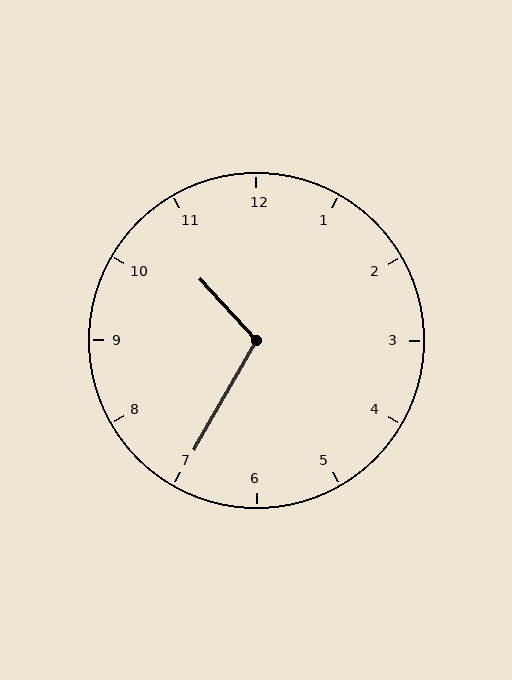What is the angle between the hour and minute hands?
Approximately 108 degrees.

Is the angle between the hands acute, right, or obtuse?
It is obtuse.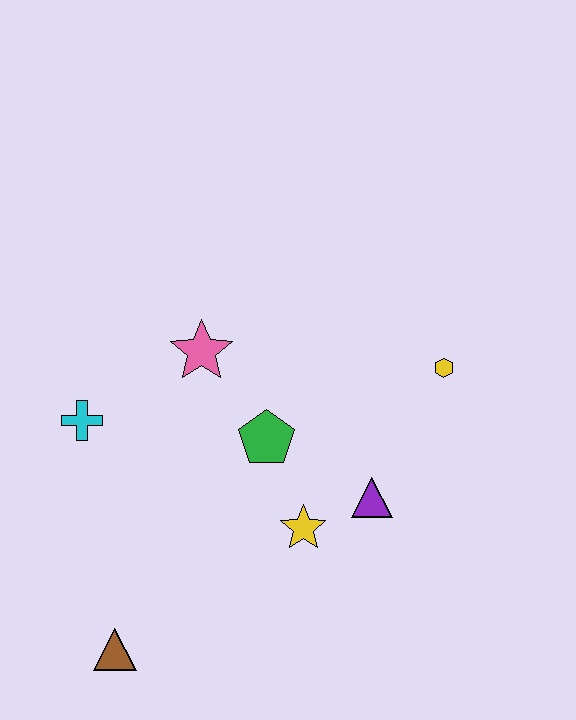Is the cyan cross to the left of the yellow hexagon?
Yes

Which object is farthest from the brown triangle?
The yellow hexagon is farthest from the brown triangle.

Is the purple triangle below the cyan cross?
Yes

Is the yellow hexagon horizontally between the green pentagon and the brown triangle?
No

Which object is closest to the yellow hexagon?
The purple triangle is closest to the yellow hexagon.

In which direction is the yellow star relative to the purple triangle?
The yellow star is to the left of the purple triangle.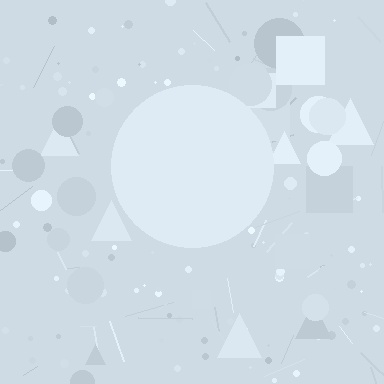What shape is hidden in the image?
A circle is hidden in the image.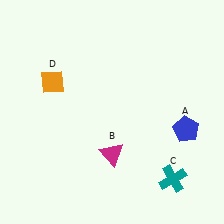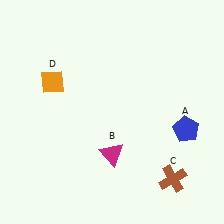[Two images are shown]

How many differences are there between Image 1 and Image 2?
There is 1 difference between the two images.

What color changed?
The cross (C) changed from teal in Image 1 to brown in Image 2.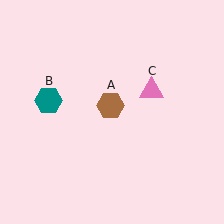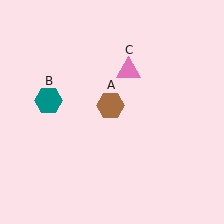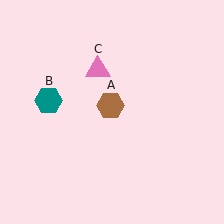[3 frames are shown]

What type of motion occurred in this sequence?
The pink triangle (object C) rotated counterclockwise around the center of the scene.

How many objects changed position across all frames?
1 object changed position: pink triangle (object C).